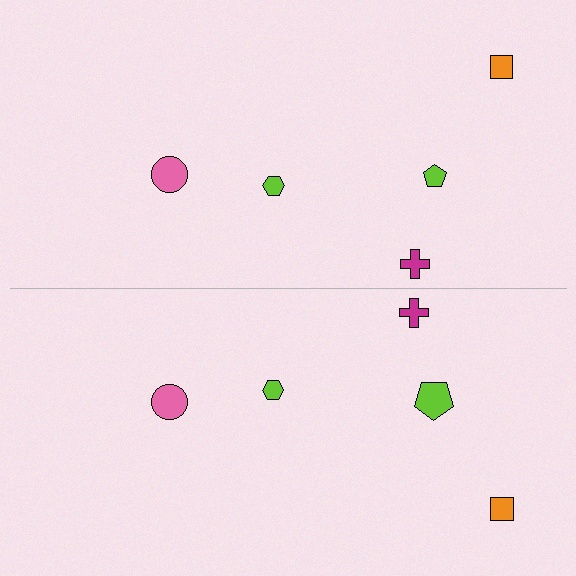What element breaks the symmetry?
The lime pentagon on the bottom side has a different size than its mirror counterpart.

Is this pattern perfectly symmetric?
No, the pattern is not perfectly symmetric. The lime pentagon on the bottom side has a different size than its mirror counterpart.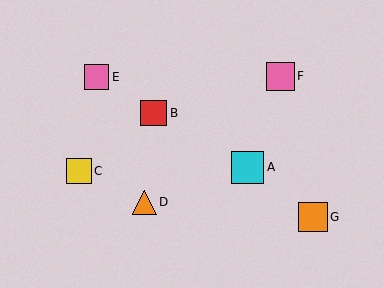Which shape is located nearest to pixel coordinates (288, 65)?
The pink square (labeled F) at (281, 76) is nearest to that location.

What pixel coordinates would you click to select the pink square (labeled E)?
Click at (97, 77) to select the pink square E.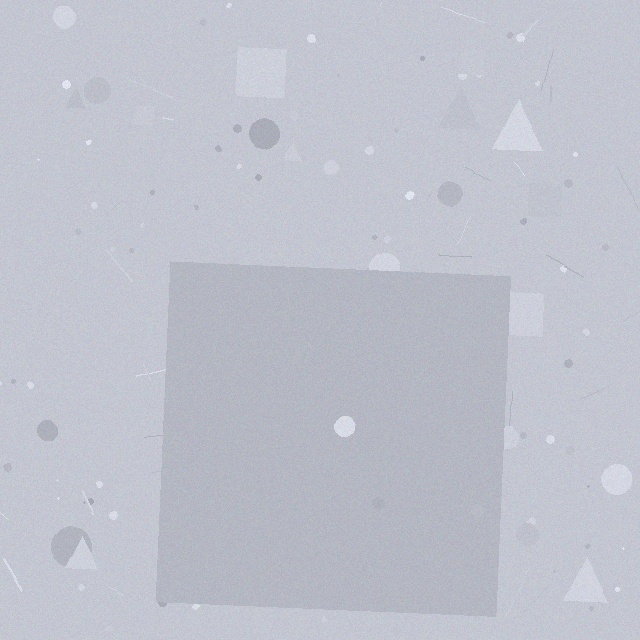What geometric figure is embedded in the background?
A square is embedded in the background.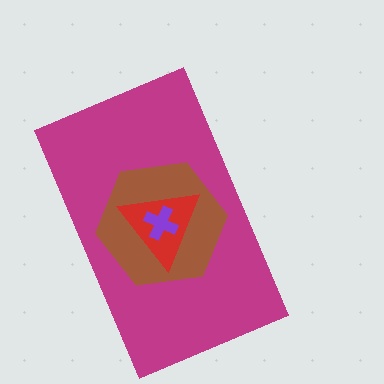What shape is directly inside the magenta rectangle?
The brown hexagon.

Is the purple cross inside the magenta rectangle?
Yes.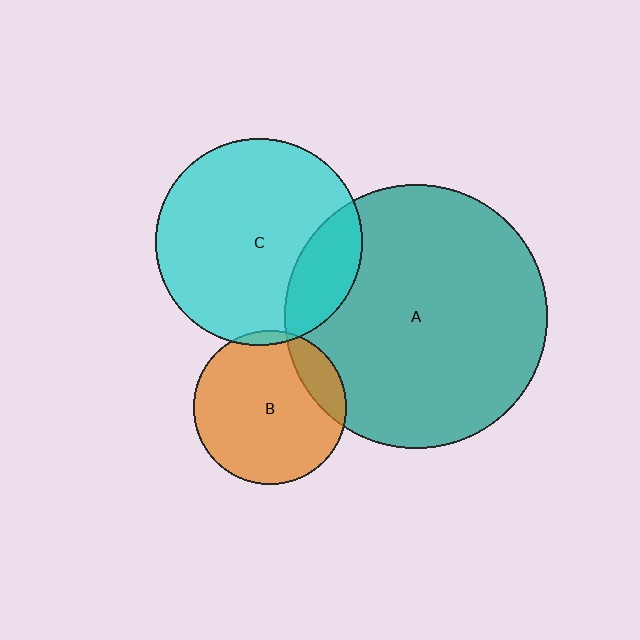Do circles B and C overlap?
Yes.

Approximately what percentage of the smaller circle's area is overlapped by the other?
Approximately 5%.